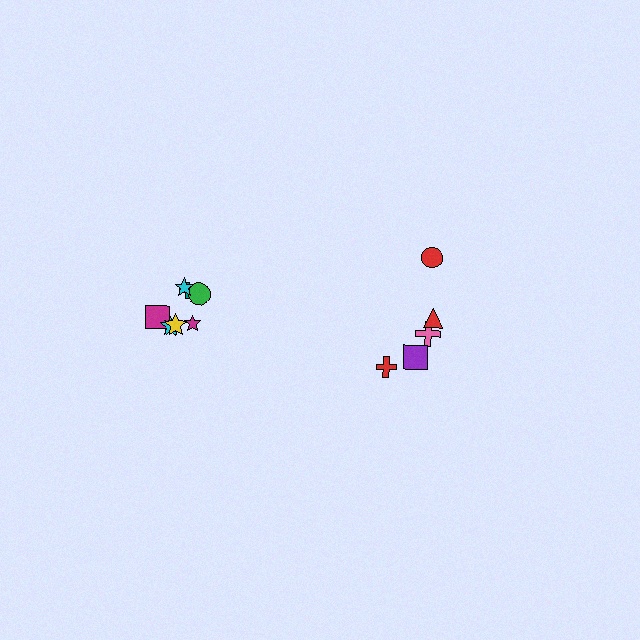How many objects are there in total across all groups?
There are 12 objects.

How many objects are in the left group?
There are 7 objects.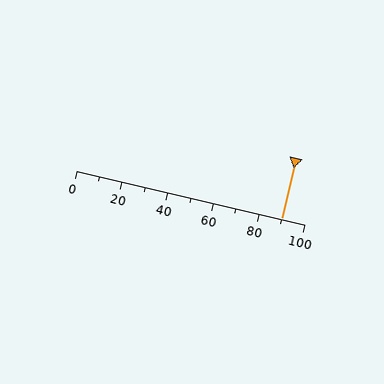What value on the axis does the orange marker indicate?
The marker indicates approximately 90.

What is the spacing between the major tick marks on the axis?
The major ticks are spaced 20 apart.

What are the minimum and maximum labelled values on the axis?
The axis runs from 0 to 100.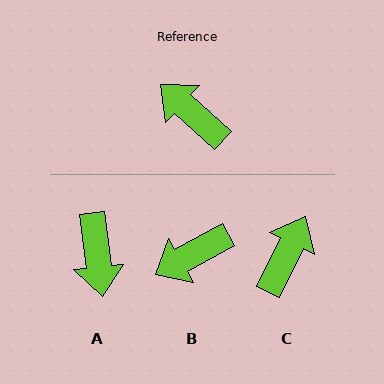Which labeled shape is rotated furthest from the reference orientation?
A, about 138 degrees away.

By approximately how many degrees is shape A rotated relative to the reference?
Approximately 138 degrees counter-clockwise.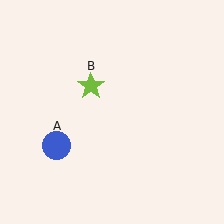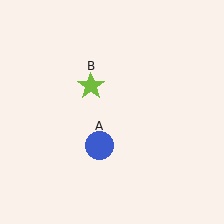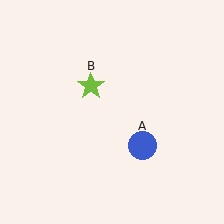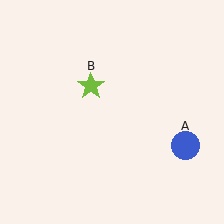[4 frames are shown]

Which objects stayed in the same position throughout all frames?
Lime star (object B) remained stationary.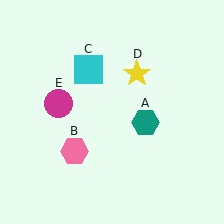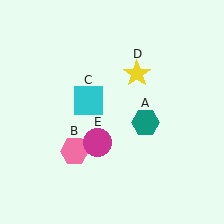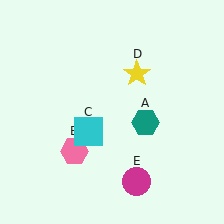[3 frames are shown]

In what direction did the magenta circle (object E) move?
The magenta circle (object E) moved down and to the right.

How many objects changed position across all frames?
2 objects changed position: cyan square (object C), magenta circle (object E).